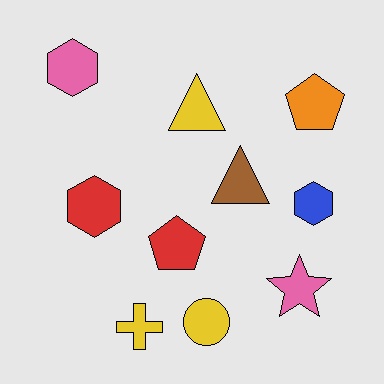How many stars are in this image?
There is 1 star.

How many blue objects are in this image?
There is 1 blue object.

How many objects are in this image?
There are 10 objects.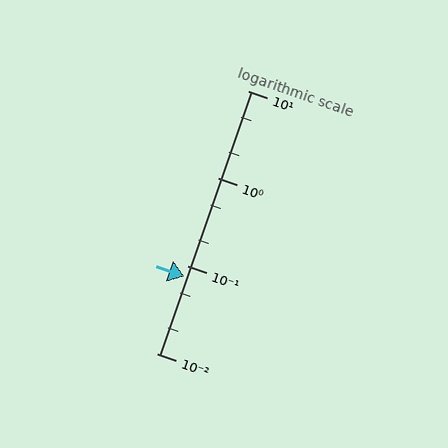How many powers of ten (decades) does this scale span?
The scale spans 3 decades, from 0.01 to 10.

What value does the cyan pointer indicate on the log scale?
The pointer indicates approximately 0.075.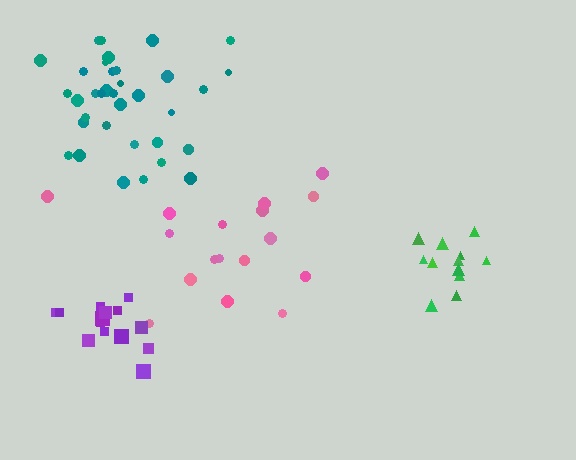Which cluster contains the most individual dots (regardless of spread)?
Teal (35).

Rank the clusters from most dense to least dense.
purple, teal, green, pink.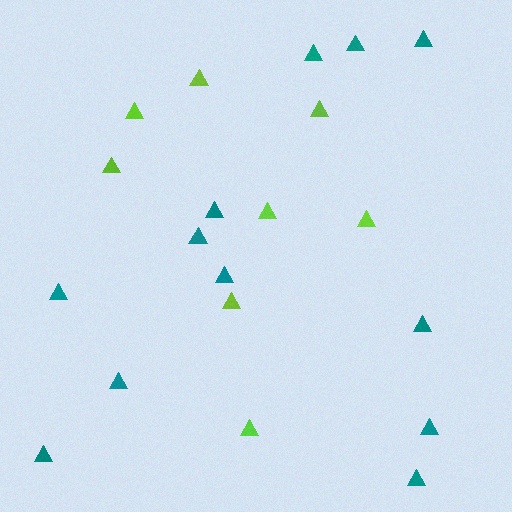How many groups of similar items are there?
There are 2 groups: one group of teal triangles (12) and one group of lime triangles (8).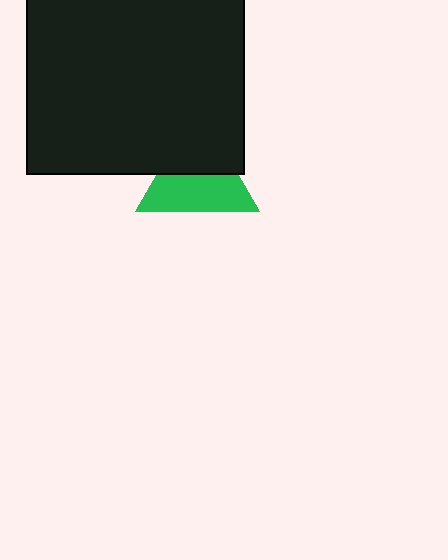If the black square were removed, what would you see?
You would see the complete green triangle.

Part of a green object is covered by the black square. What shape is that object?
It is a triangle.